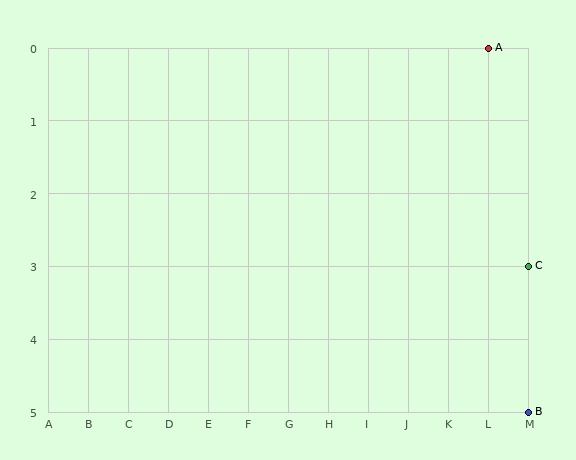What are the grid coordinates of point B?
Point B is at grid coordinates (M, 5).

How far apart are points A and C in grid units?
Points A and C are 1 column and 3 rows apart (about 3.2 grid units diagonally).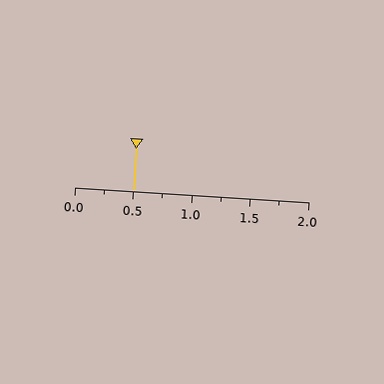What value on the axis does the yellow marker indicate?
The marker indicates approximately 0.5.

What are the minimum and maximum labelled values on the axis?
The axis runs from 0.0 to 2.0.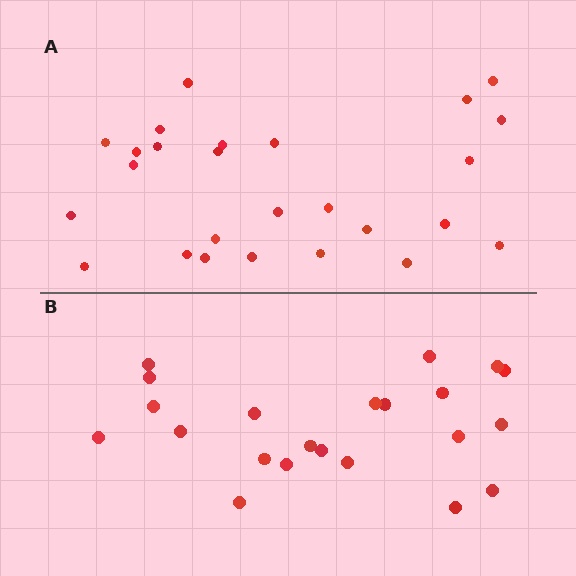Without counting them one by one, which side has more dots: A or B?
Region A (the top region) has more dots.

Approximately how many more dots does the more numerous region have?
Region A has about 4 more dots than region B.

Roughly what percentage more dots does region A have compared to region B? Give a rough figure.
About 20% more.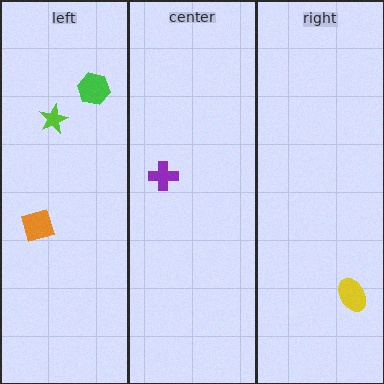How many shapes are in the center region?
1.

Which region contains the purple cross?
The center region.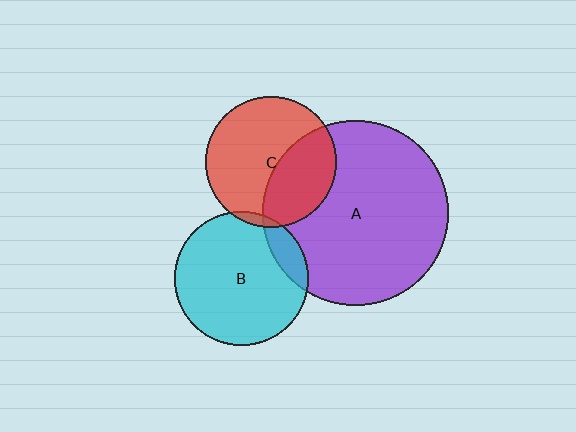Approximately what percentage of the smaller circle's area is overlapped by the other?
Approximately 5%.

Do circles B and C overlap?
Yes.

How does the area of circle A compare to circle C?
Approximately 2.0 times.